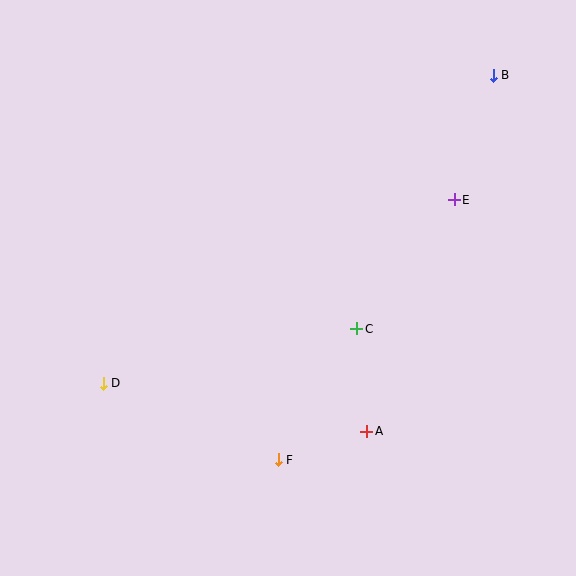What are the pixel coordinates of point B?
Point B is at (493, 75).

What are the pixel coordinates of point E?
Point E is at (454, 200).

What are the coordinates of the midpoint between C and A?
The midpoint between C and A is at (362, 380).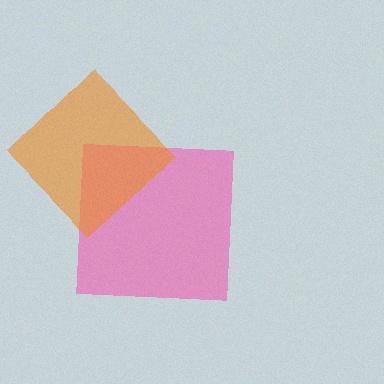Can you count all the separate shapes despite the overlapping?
Yes, there are 2 separate shapes.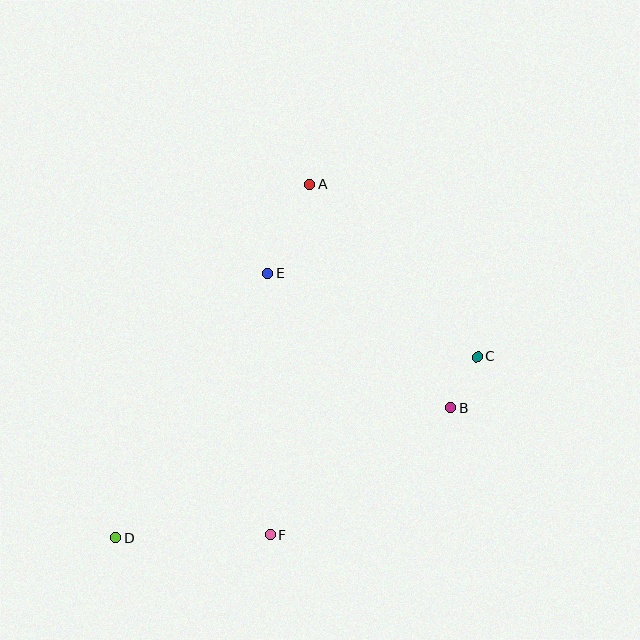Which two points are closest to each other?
Points B and C are closest to each other.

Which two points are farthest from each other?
Points C and D are farthest from each other.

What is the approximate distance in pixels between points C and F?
The distance between C and F is approximately 273 pixels.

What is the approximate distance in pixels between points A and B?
The distance between A and B is approximately 264 pixels.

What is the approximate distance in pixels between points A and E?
The distance between A and E is approximately 98 pixels.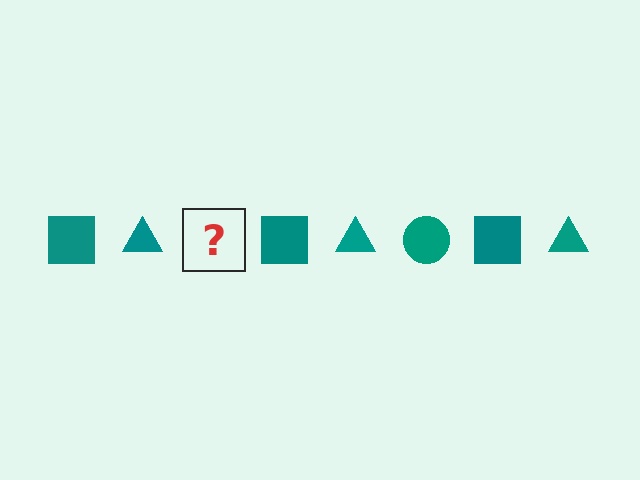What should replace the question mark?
The question mark should be replaced with a teal circle.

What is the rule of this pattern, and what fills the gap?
The rule is that the pattern cycles through square, triangle, circle shapes in teal. The gap should be filled with a teal circle.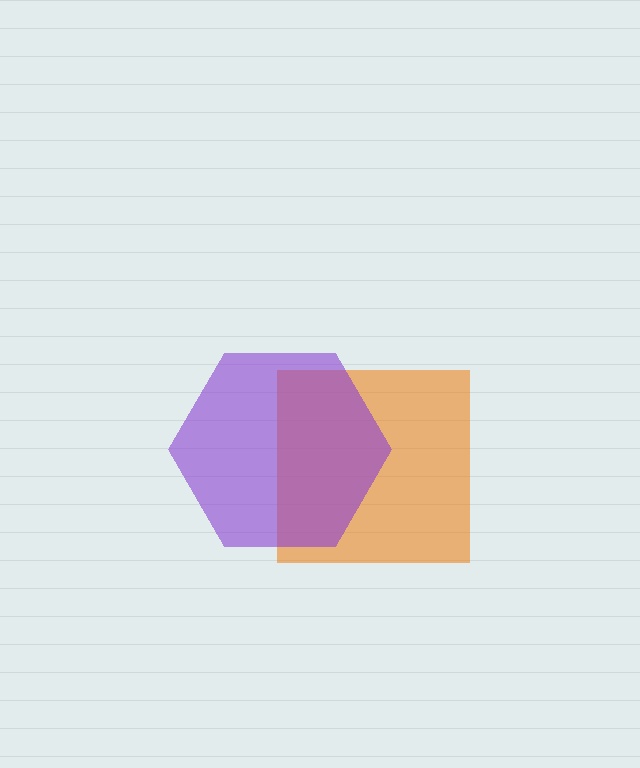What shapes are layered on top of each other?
The layered shapes are: an orange square, a purple hexagon.